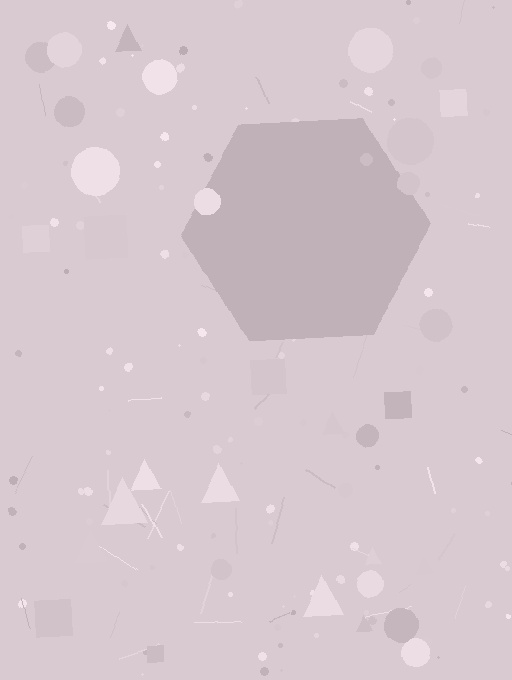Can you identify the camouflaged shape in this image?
The camouflaged shape is a hexagon.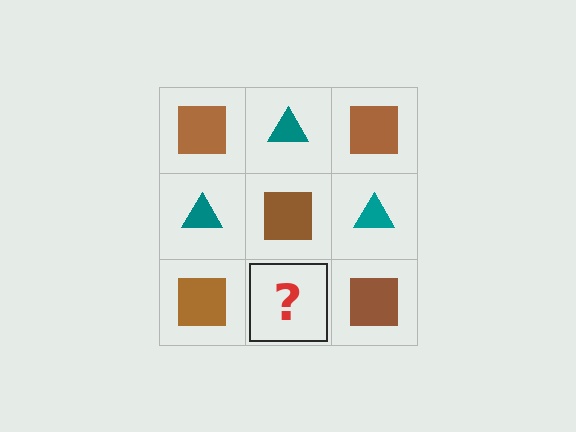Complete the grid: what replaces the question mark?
The question mark should be replaced with a teal triangle.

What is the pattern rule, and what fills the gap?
The rule is that it alternates brown square and teal triangle in a checkerboard pattern. The gap should be filled with a teal triangle.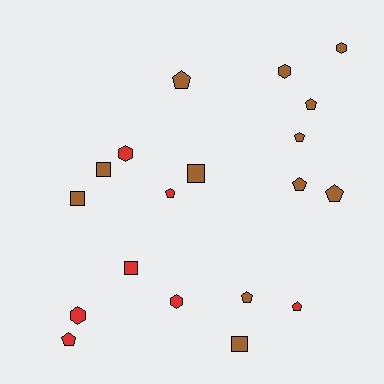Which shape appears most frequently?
Pentagon, with 9 objects.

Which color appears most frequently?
Brown, with 12 objects.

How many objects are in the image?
There are 19 objects.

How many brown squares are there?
There are 4 brown squares.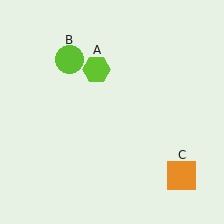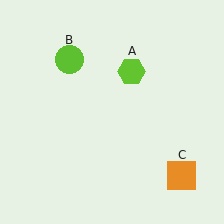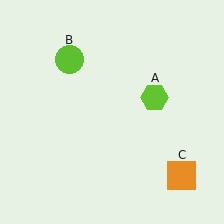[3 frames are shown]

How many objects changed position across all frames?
1 object changed position: lime hexagon (object A).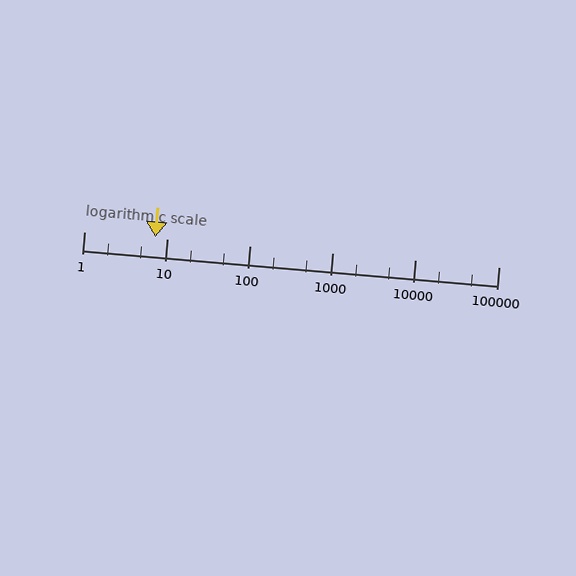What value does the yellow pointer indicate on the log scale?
The pointer indicates approximately 7.3.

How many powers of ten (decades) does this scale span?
The scale spans 5 decades, from 1 to 100000.